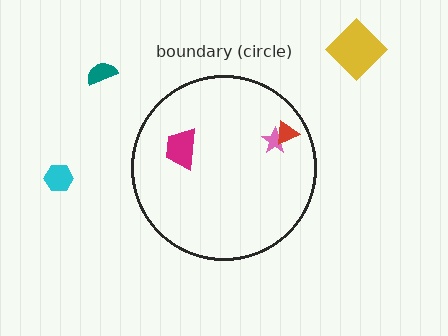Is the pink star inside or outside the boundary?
Inside.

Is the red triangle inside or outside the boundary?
Inside.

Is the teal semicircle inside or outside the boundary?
Outside.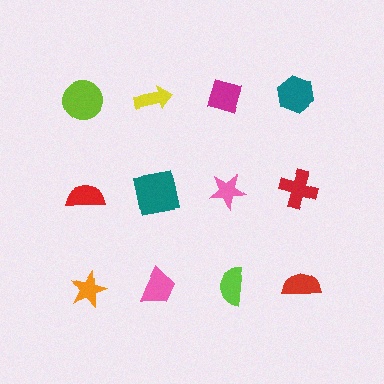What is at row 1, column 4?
A teal hexagon.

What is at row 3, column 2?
A pink trapezoid.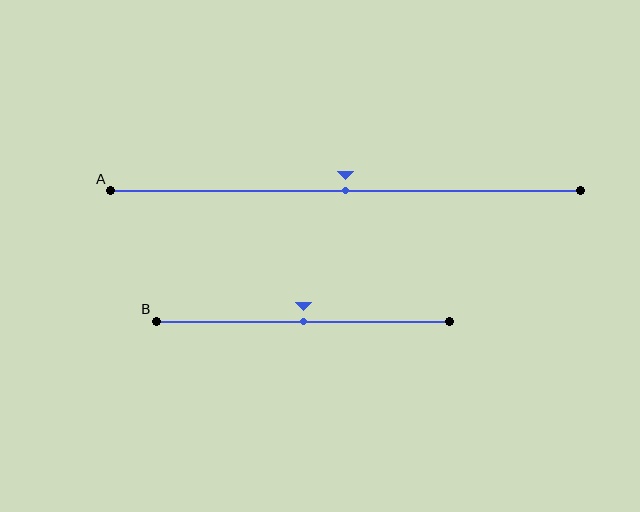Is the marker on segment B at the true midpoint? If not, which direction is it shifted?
Yes, the marker on segment B is at the true midpoint.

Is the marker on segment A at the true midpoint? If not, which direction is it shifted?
Yes, the marker on segment A is at the true midpoint.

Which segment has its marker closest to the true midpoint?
Segment A has its marker closest to the true midpoint.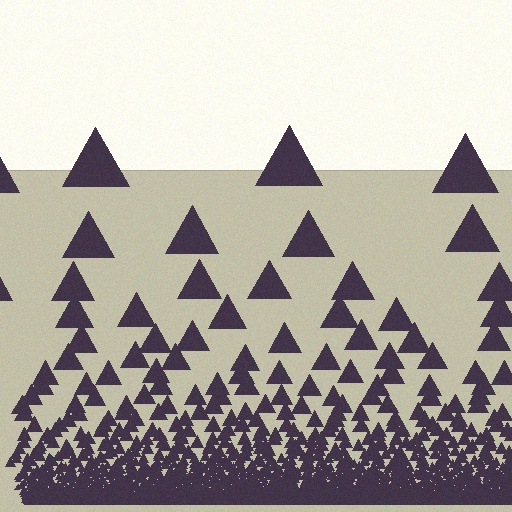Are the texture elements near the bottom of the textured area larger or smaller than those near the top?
Smaller. The gradient is inverted — elements near the bottom are smaller and denser.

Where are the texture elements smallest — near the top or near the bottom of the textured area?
Near the bottom.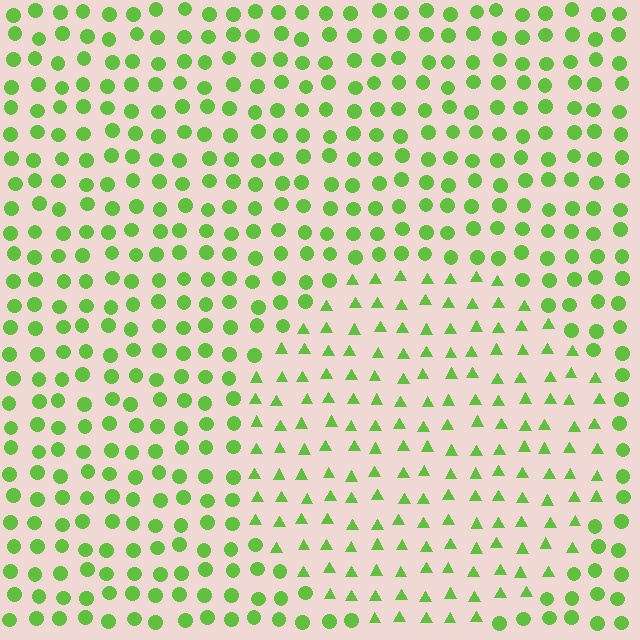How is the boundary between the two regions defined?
The boundary is defined by a change in element shape: triangles inside vs. circles outside. All elements share the same color and spacing.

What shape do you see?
I see a circle.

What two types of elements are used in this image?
The image uses triangles inside the circle region and circles outside it.